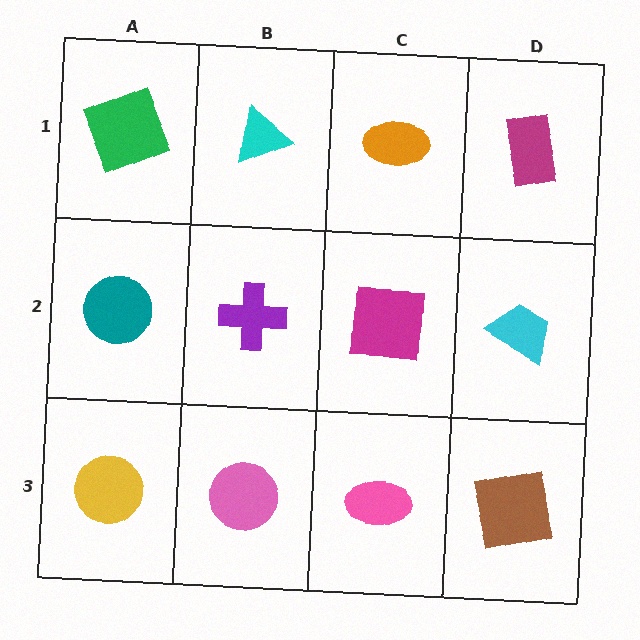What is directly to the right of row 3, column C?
A brown square.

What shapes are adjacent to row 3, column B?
A purple cross (row 2, column B), a yellow circle (row 3, column A), a pink ellipse (row 3, column C).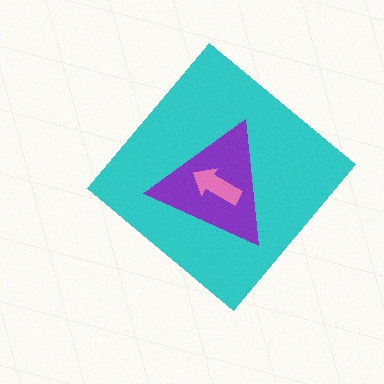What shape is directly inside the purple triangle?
The pink arrow.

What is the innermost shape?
The pink arrow.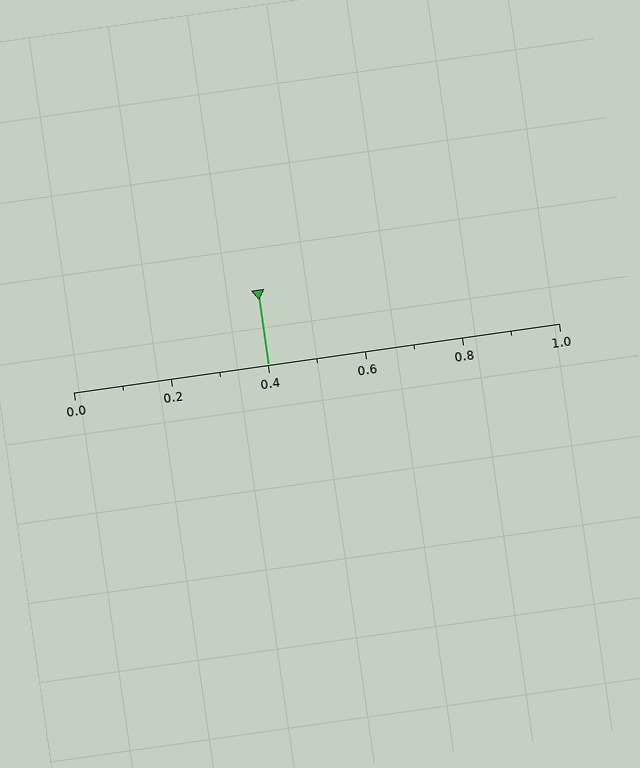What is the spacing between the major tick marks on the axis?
The major ticks are spaced 0.2 apart.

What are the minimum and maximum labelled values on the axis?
The axis runs from 0.0 to 1.0.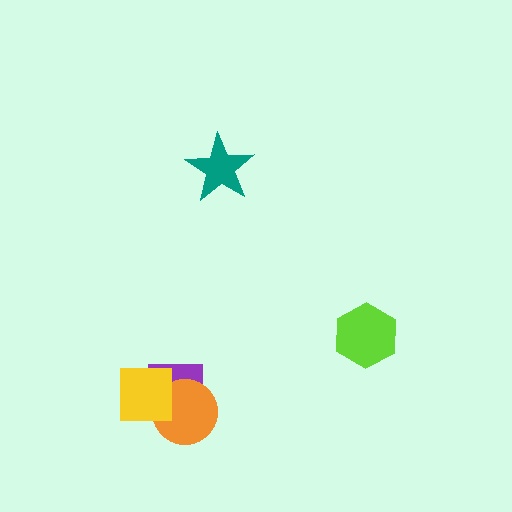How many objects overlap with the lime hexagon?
0 objects overlap with the lime hexagon.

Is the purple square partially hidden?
Yes, it is partially covered by another shape.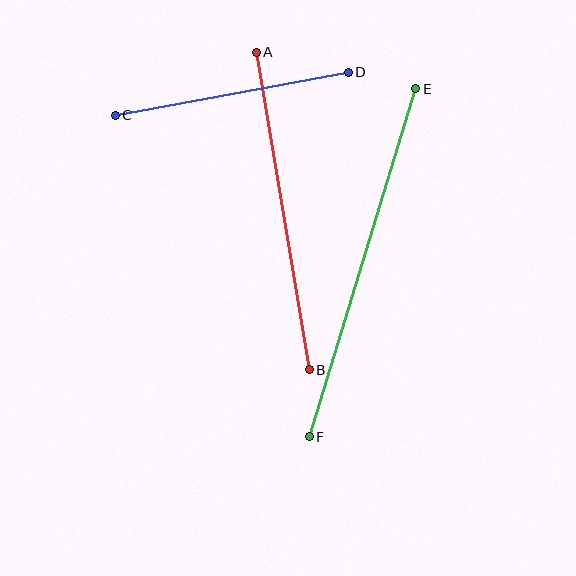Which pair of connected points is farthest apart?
Points E and F are farthest apart.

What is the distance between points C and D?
The distance is approximately 237 pixels.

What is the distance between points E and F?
The distance is approximately 363 pixels.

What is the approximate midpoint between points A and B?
The midpoint is at approximately (283, 211) pixels.